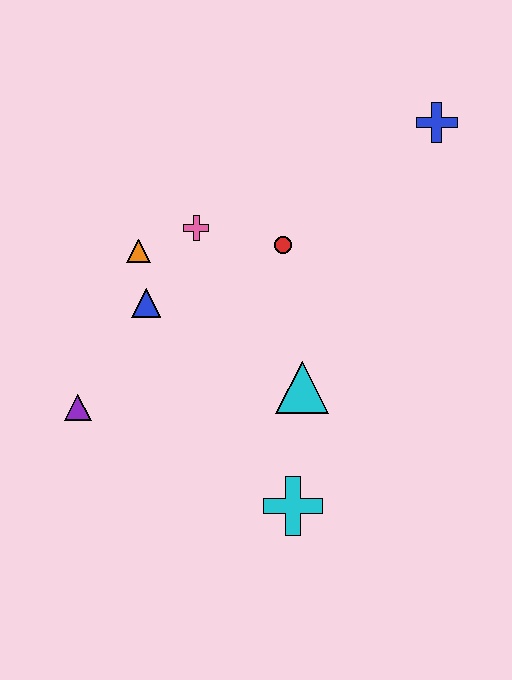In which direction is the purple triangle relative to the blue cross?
The purple triangle is to the left of the blue cross.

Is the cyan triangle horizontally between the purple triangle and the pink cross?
No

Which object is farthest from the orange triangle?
The blue cross is farthest from the orange triangle.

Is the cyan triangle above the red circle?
No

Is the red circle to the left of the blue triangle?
No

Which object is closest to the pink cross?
The orange triangle is closest to the pink cross.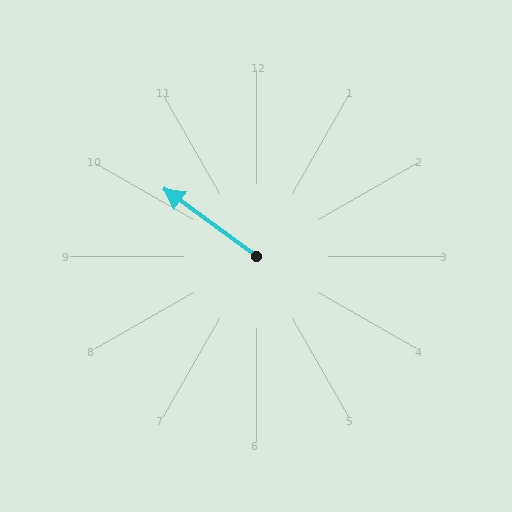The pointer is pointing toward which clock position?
Roughly 10 o'clock.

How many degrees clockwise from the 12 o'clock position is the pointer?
Approximately 306 degrees.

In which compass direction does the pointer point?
Northwest.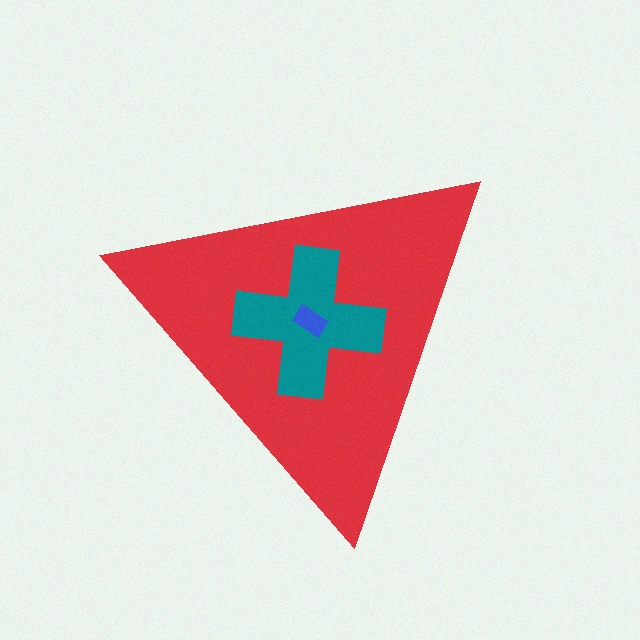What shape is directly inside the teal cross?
The blue rectangle.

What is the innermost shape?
The blue rectangle.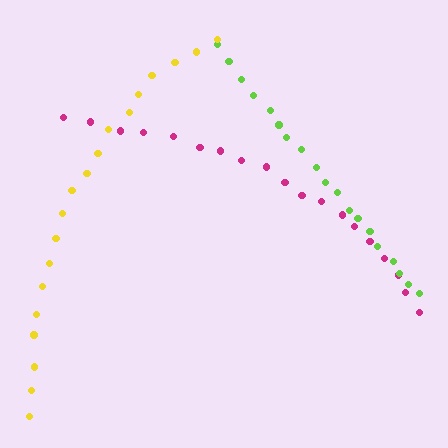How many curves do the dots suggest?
There are 3 distinct paths.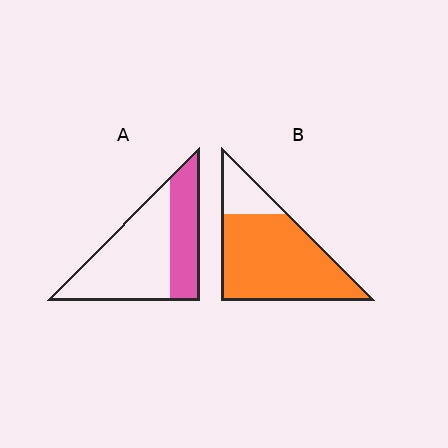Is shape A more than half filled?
No.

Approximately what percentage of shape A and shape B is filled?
A is approximately 35% and B is approximately 80%.